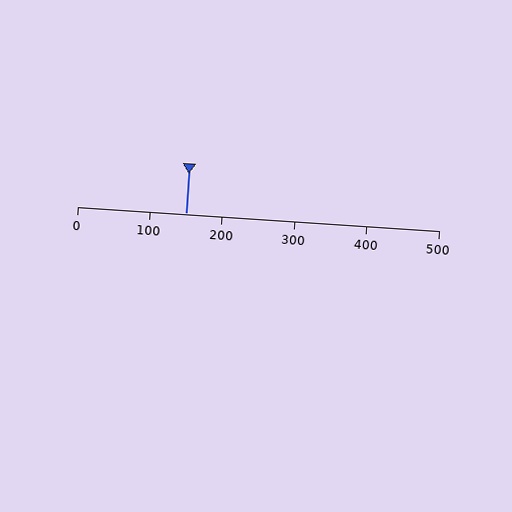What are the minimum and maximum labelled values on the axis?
The axis runs from 0 to 500.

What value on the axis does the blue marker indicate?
The marker indicates approximately 150.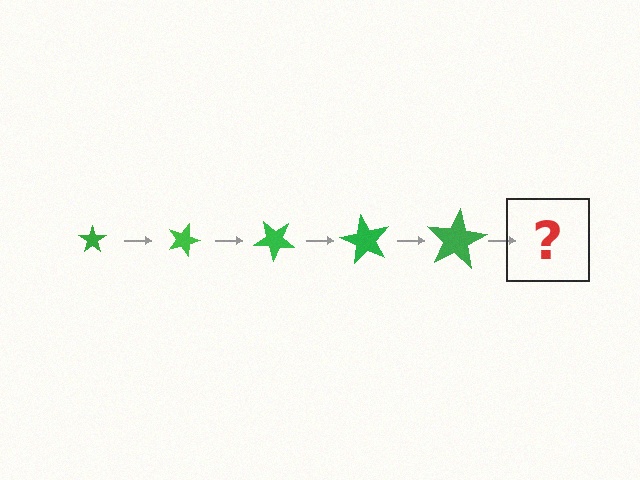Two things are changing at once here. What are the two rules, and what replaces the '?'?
The two rules are that the star grows larger each step and it rotates 20 degrees each step. The '?' should be a star, larger than the previous one and rotated 100 degrees from the start.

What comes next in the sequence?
The next element should be a star, larger than the previous one and rotated 100 degrees from the start.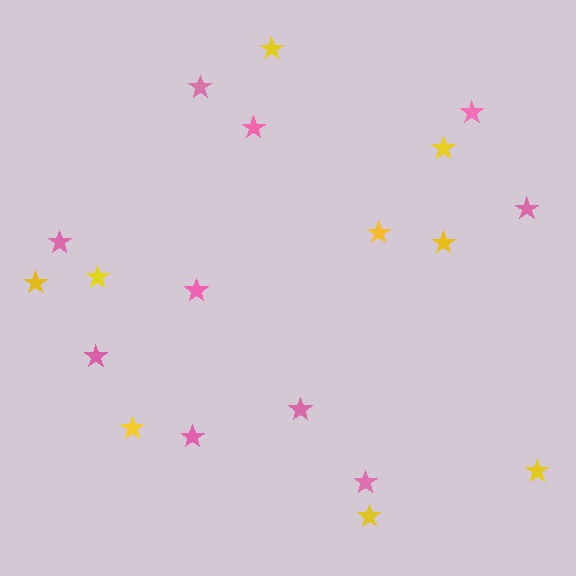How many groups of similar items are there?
There are 2 groups: one group of pink stars (10) and one group of yellow stars (9).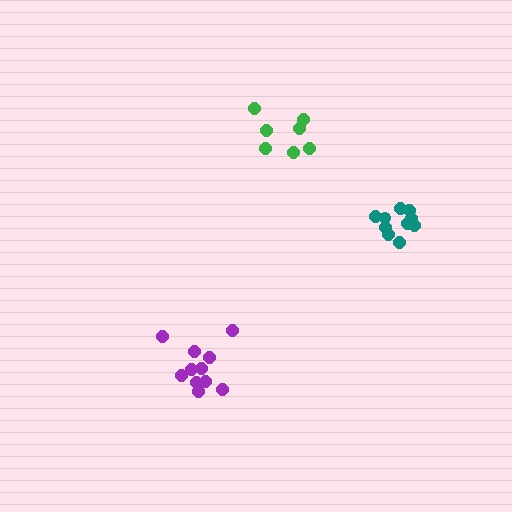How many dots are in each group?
Group 1: 7 dots, Group 2: 11 dots, Group 3: 10 dots (28 total).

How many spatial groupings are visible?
There are 3 spatial groupings.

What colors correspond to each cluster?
The clusters are colored: green, purple, teal.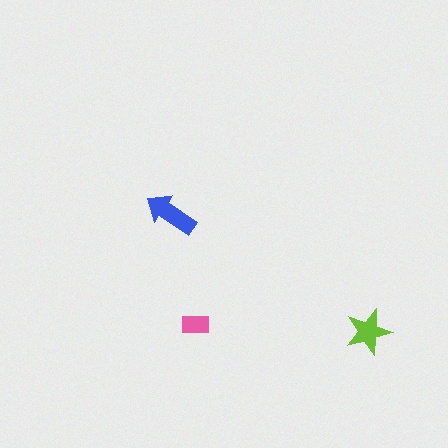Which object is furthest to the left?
The blue arrow is leftmost.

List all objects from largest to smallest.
The blue arrow, the lime star, the pink rectangle.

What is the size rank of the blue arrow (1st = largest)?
1st.